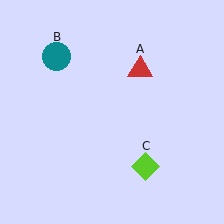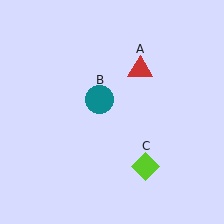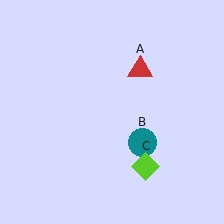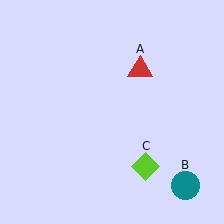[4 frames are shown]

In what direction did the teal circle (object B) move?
The teal circle (object B) moved down and to the right.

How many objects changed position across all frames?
1 object changed position: teal circle (object B).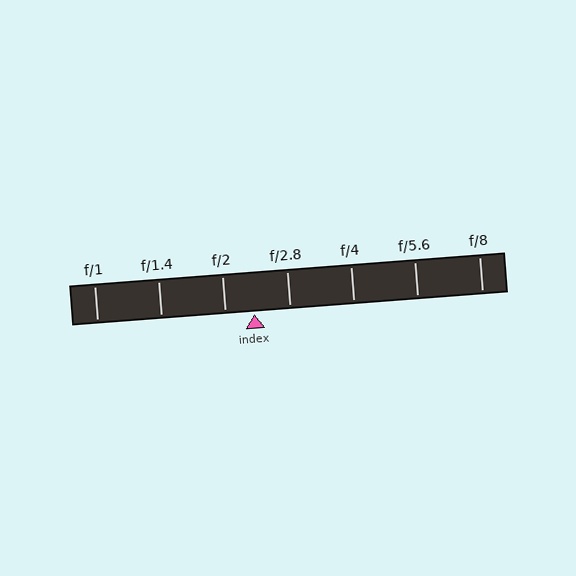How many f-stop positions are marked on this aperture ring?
There are 7 f-stop positions marked.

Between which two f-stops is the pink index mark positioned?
The index mark is between f/2 and f/2.8.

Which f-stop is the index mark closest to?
The index mark is closest to f/2.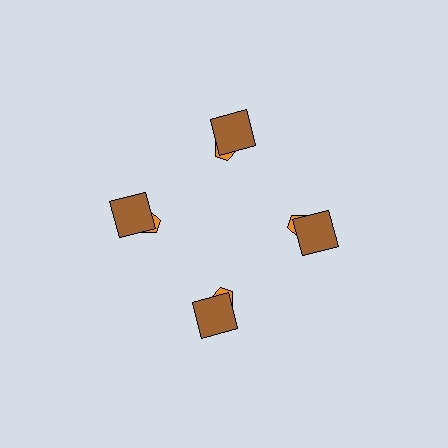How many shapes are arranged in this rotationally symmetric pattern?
There are 8 shapes, arranged in 4 groups of 2.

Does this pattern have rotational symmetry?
Yes, this pattern has 4-fold rotational symmetry. It looks the same after rotating 90 degrees around the center.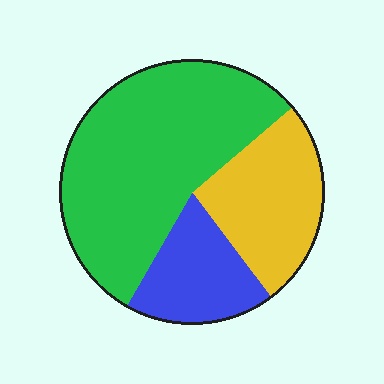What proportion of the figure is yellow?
Yellow covers 26% of the figure.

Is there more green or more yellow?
Green.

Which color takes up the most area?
Green, at roughly 55%.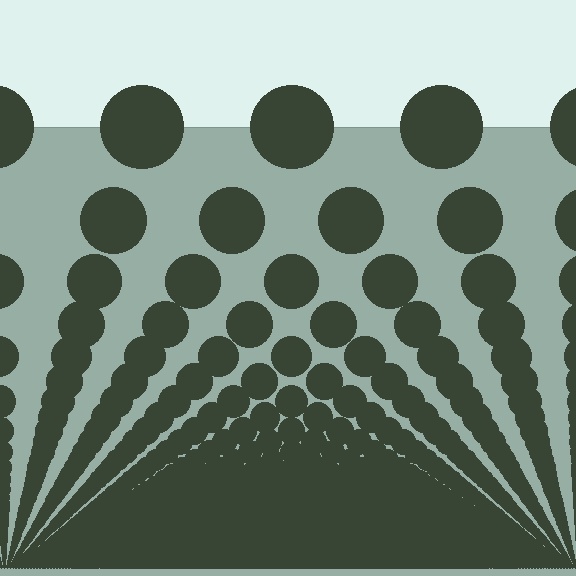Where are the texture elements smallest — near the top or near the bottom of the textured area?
Near the bottom.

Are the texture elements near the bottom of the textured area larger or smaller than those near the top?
Smaller. The gradient is inverted — elements near the bottom are smaller and denser.